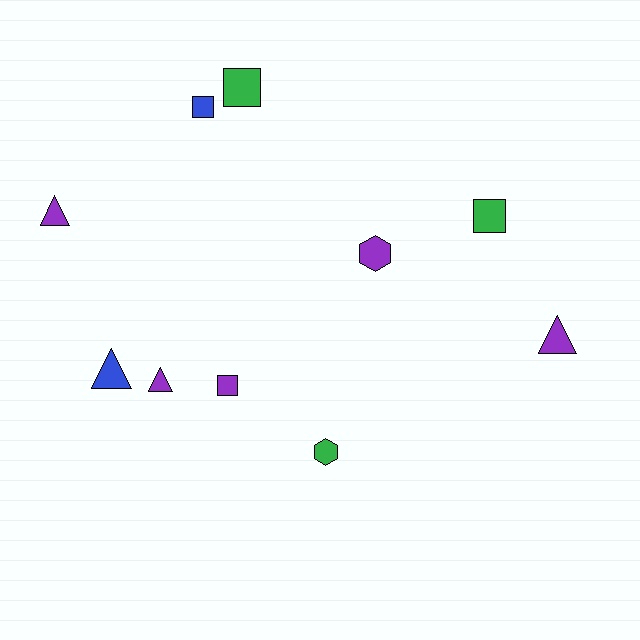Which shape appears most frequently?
Square, with 4 objects.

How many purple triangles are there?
There are 3 purple triangles.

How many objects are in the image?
There are 10 objects.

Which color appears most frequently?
Purple, with 5 objects.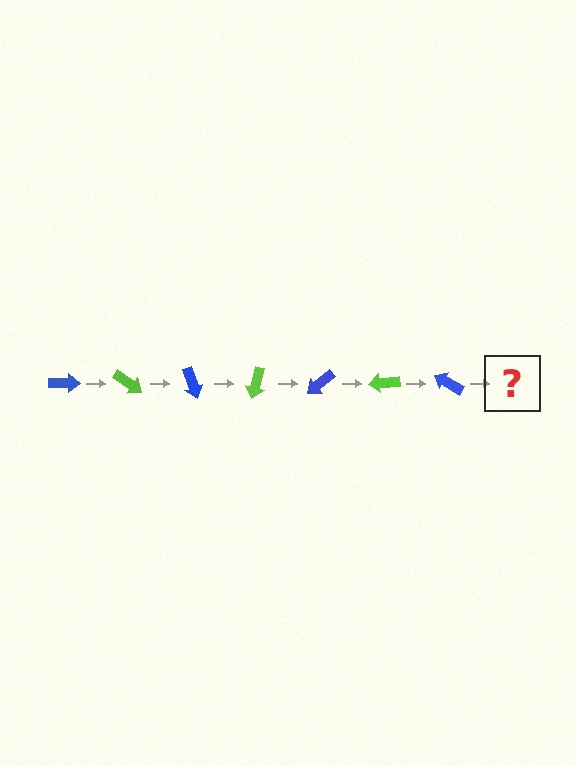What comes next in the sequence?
The next element should be a lime arrow, rotated 245 degrees from the start.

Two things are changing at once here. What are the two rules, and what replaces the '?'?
The two rules are that it rotates 35 degrees each step and the color cycles through blue and lime. The '?' should be a lime arrow, rotated 245 degrees from the start.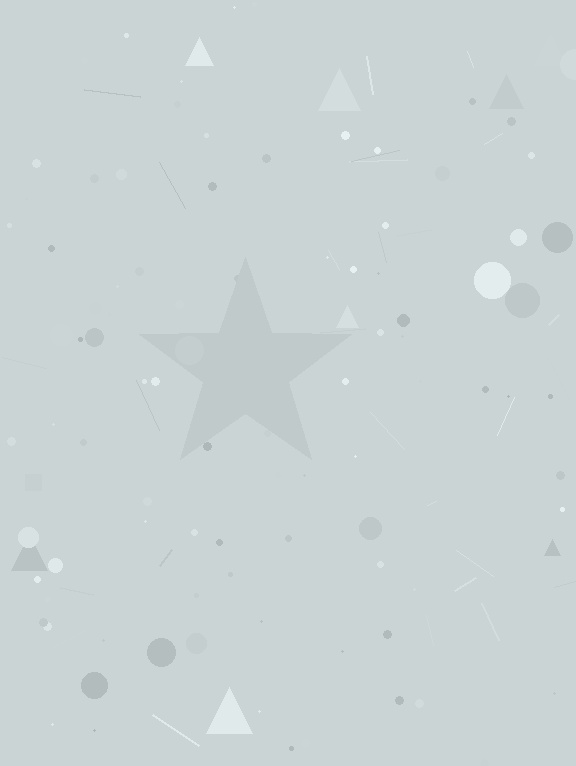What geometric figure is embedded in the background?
A star is embedded in the background.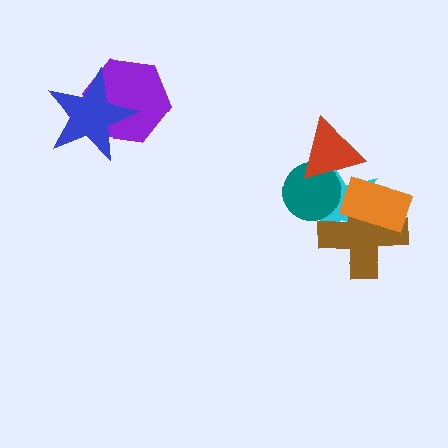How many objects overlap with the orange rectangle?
2 objects overlap with the orange rectangle.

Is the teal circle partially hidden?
Yes, it is partially covered by another shape.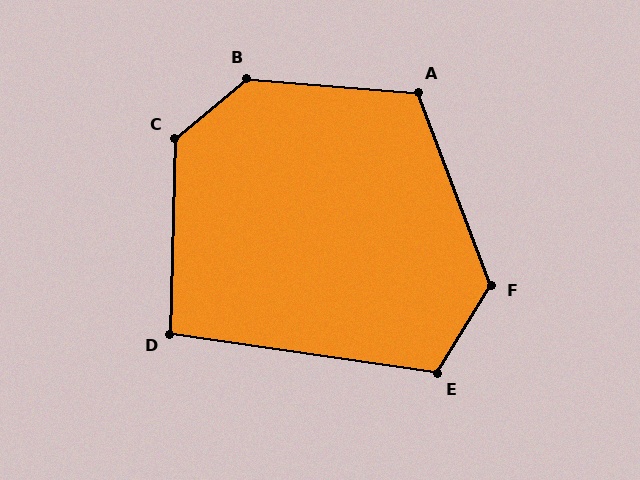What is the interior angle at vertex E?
Approximately 113 degrees (obtuse).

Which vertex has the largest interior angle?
B, at approximately 136 degrees.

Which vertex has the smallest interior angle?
D, at approximately 97 degrees.